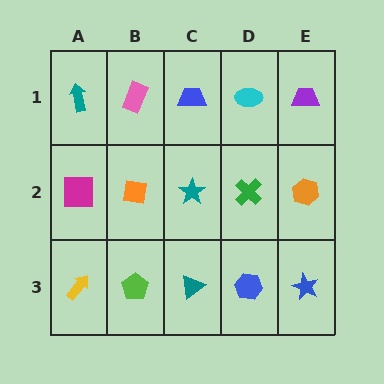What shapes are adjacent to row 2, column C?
A blue trapezoid (row 1, column C), a teal triangle (row 3, column C), an orange square (row 2, column B), a green cross (row 2, column D).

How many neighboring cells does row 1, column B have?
3.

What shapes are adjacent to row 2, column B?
A pink rectangle (row 1, column B), a lime pentagon (row 3, column B), a magenta square (row 2, column A), a teal star (row 2, column C).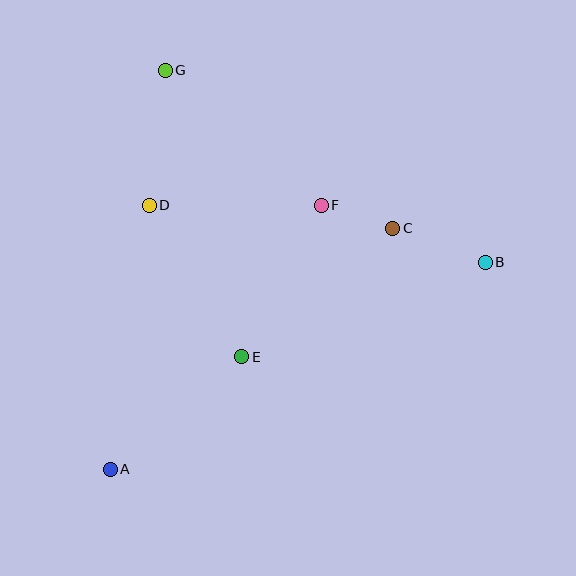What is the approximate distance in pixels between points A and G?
The distance between A and G is approximately 403 pixels.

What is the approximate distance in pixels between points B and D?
The distance between B and D is approximately 341 pixels.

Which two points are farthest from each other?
Points A and B are farthest from each other.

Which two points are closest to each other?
Points C and F are closest to each other.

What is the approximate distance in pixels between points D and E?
The distance between D and E is approximately 178 pixels.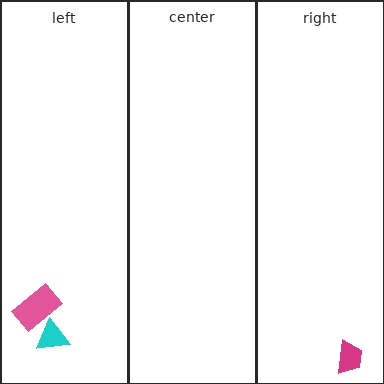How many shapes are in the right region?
1.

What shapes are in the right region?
The magenta trapezoid.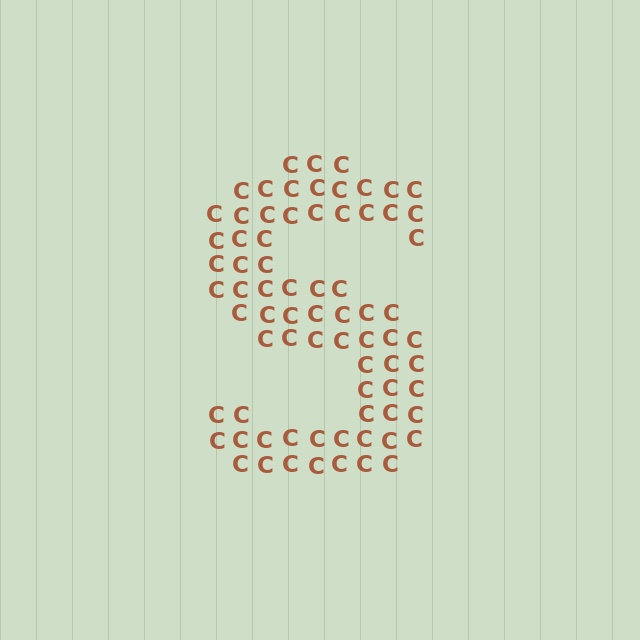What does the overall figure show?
The overall figure shows the letter S.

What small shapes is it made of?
It is made of small letter C's.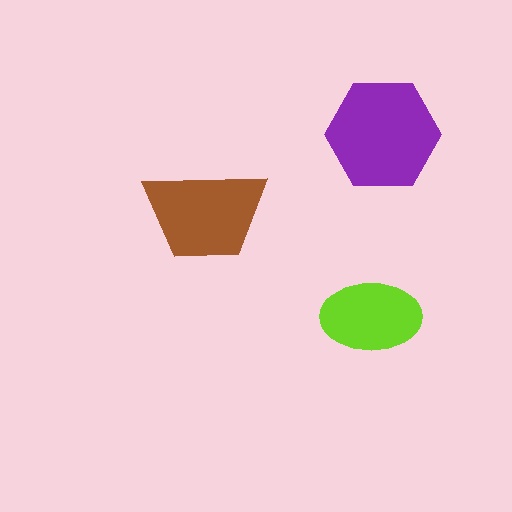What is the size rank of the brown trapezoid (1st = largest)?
2nd.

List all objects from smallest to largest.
The lime ellipse, the brown trapezoid, the purple hexagon.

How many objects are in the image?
There are 3 objects in the image.